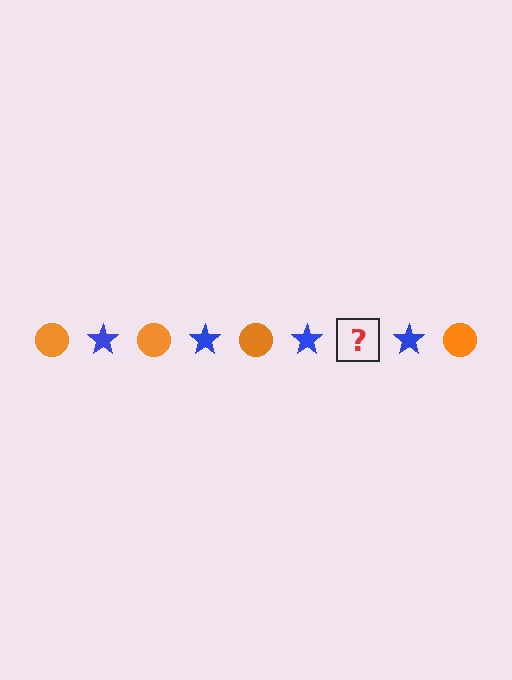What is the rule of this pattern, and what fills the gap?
The rule is that the pattern alternates between orange circle and blue star. The gap should be filled with an orange circle.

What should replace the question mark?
The question mark should be replaced with an orange circle.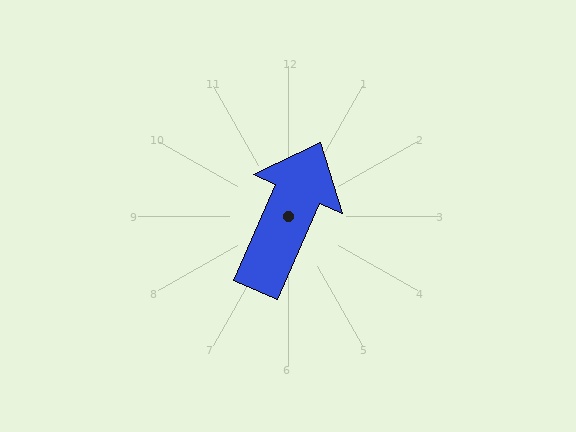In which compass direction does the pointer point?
Northeast.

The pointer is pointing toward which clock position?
Roughly 1 o'clock.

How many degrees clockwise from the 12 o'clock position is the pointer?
Approximately 24 degrees.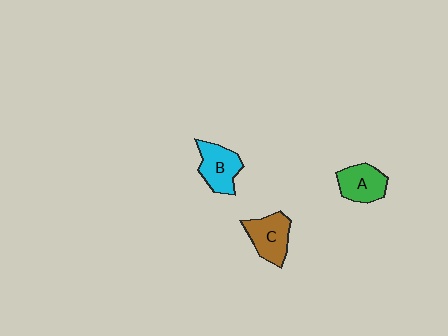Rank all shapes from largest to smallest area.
From largest to smallest: C (brown), B (cyan), A (green).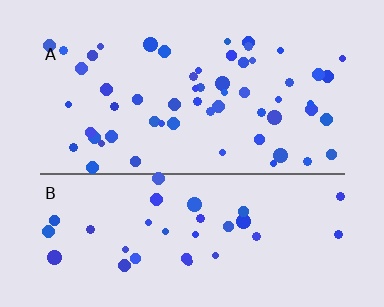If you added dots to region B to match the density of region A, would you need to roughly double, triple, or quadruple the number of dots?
Approximately double.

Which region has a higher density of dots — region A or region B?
A (the top).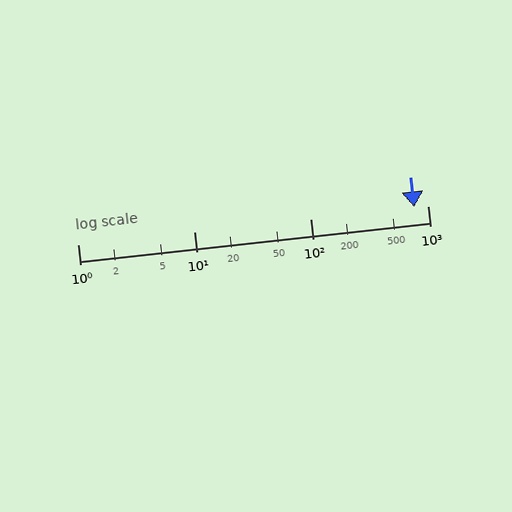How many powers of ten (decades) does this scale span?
The scale spans 3 decades, from 1 to 1000.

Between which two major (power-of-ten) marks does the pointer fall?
The pointer is between 100 and 1000.